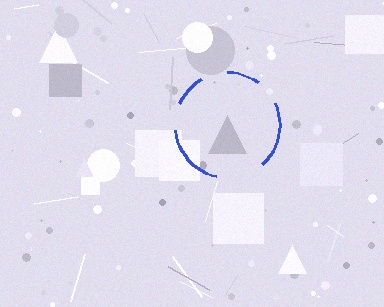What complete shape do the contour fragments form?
The contour fragments form a circle.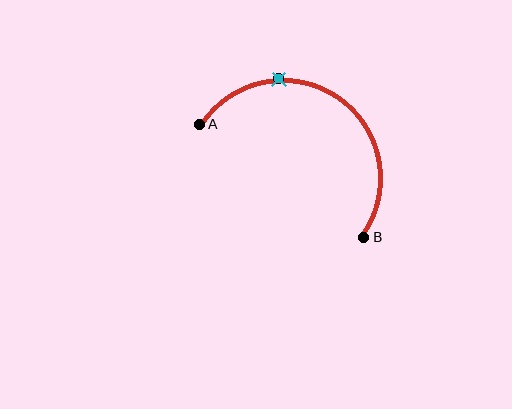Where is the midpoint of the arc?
The arc midpoint is the point on the curve farthest from the straight line joining A and B. It sits above and to the right of that line.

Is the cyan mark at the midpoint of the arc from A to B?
No. The cyan mark lies on the arc but is closer to endpoint A. The arc midpoint would be at the point on the curve equidistant along the arc from both A and B.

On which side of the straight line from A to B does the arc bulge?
The arc bulges above and to the right of the straight line connecting A and B.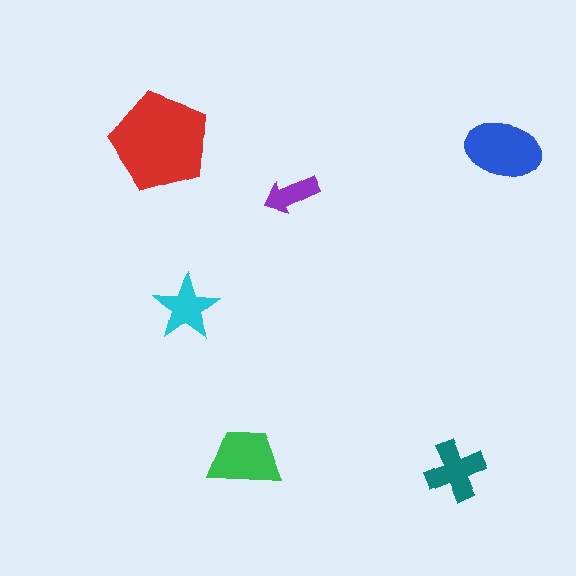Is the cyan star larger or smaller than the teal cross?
Smaller.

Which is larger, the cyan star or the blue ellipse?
The blue ellipse.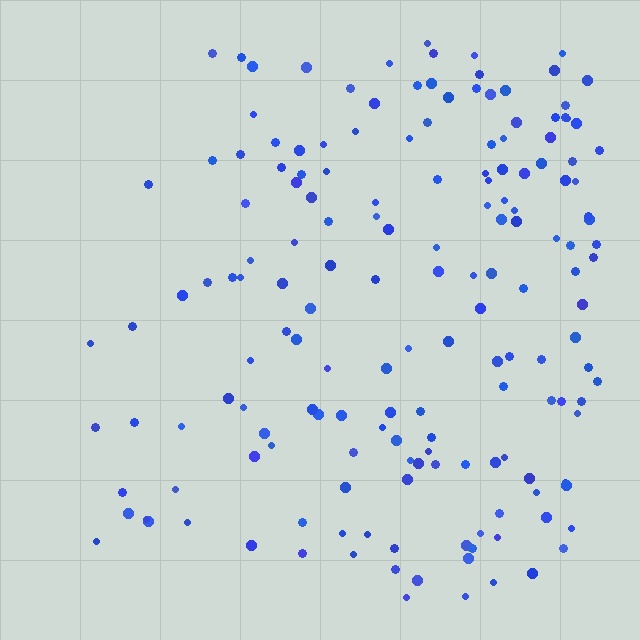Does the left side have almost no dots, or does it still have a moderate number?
Still a moderate number, just noticeably fewer than the right.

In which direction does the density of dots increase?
From left to right, with the right side densest.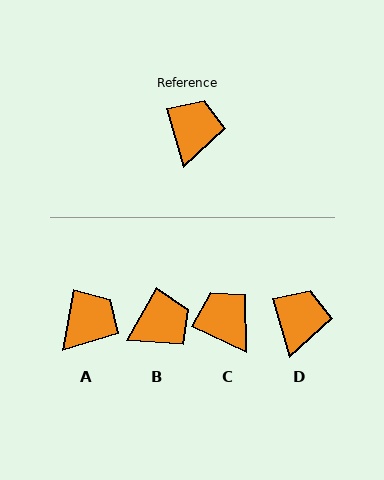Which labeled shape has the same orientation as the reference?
D.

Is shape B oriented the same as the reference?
No, it is off by about 46 degrees.